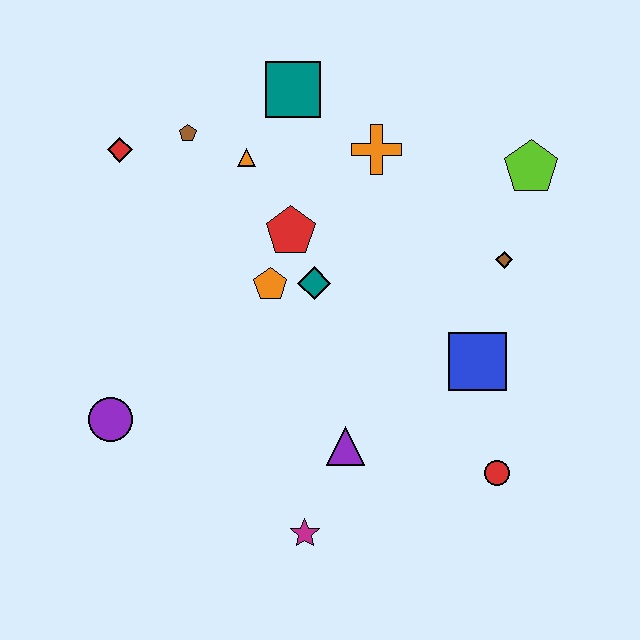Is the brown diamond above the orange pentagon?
Yes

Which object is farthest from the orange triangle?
The red circle is farthest from the orange triangle.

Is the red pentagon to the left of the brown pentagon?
No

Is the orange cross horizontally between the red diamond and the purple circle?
No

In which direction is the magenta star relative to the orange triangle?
The magenta star is below the orange triangle.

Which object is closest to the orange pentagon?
The teal diamond is closest to the orange pentagon.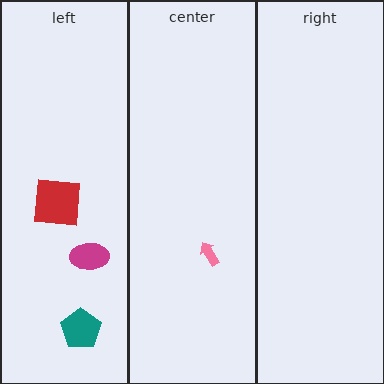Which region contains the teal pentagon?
The left region.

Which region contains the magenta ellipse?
The left region.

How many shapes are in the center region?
1.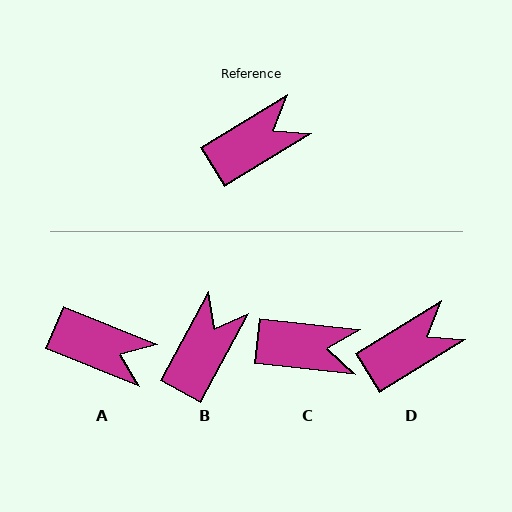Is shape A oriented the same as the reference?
No, it is off by about 54 degrees.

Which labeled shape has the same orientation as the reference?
D.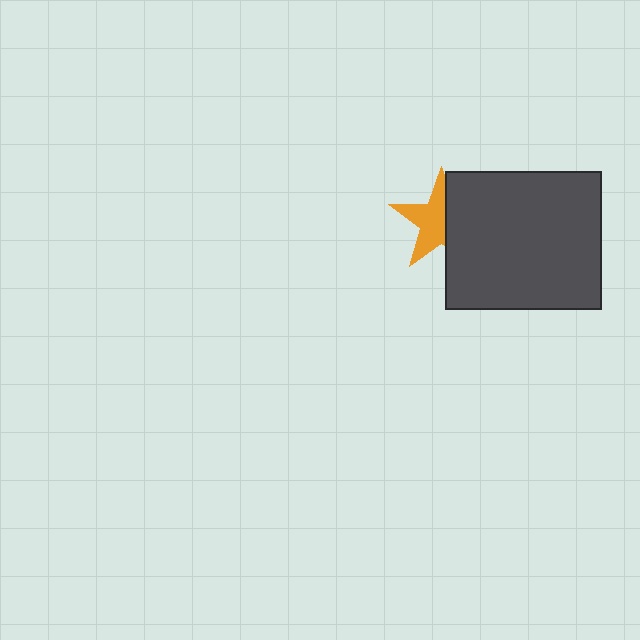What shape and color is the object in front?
The object in front is a dark gray rectangle.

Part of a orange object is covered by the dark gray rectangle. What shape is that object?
It is a star.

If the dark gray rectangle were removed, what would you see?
You would see the complete orange star.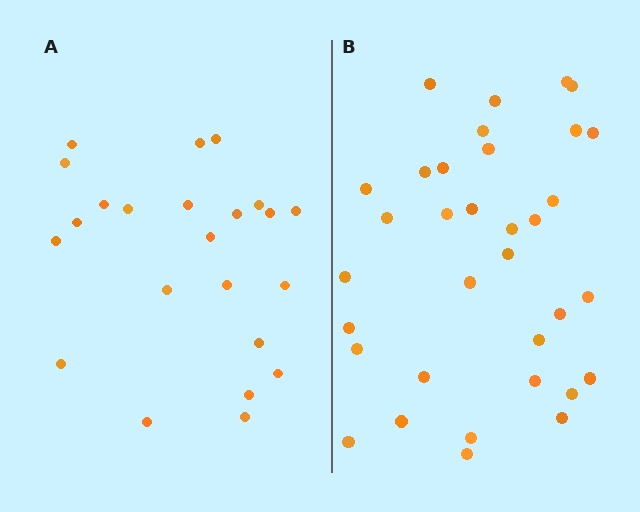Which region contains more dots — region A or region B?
Region B (the right region) has more dots.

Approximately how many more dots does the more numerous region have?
Region B has roughly 12 or so more dots than region A.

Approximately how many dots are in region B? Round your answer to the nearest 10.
About 30 dots. (The exact count is 34, which rounds to 30.)